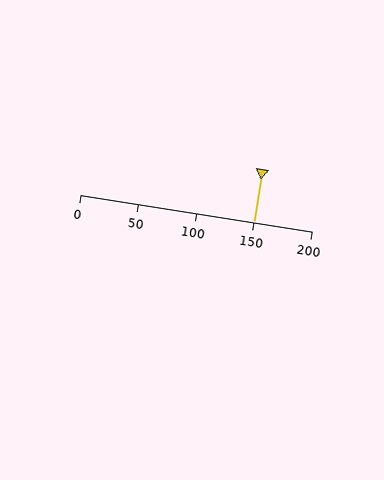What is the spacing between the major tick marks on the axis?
The major ticks are spaced 50 apart.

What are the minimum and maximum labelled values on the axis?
The axis runs from 0 to 200.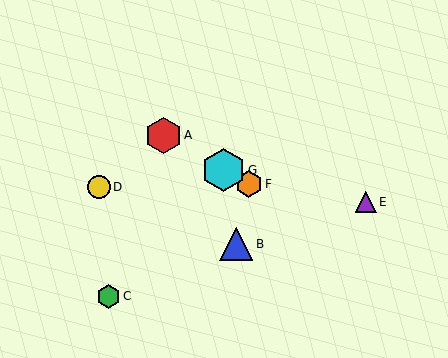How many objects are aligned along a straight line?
3 objects (A, F, G) are aligned along a straight line.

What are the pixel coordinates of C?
Object C is at (108, 296).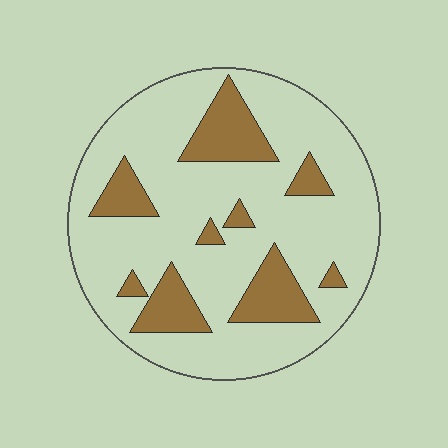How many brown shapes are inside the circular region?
9.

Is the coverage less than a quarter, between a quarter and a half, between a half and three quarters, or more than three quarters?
Less than a quarter.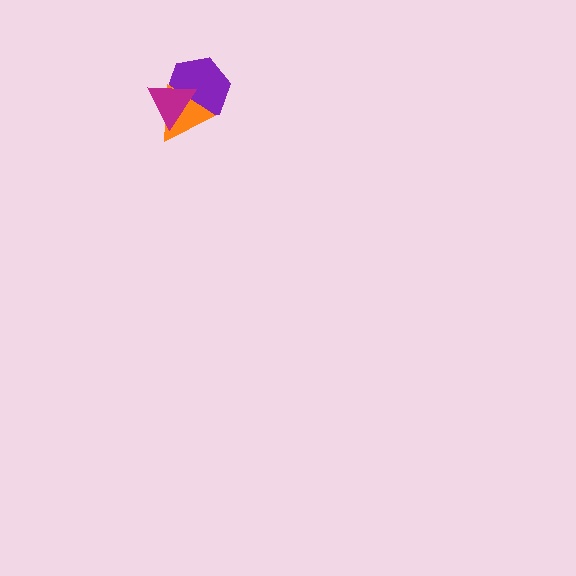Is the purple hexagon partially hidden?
Yes, it is partially covered by another shape.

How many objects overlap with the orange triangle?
2 objects overlap with the orange triangle.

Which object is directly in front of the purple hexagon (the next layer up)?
The orange triangle is directly in front of the purple hexagon.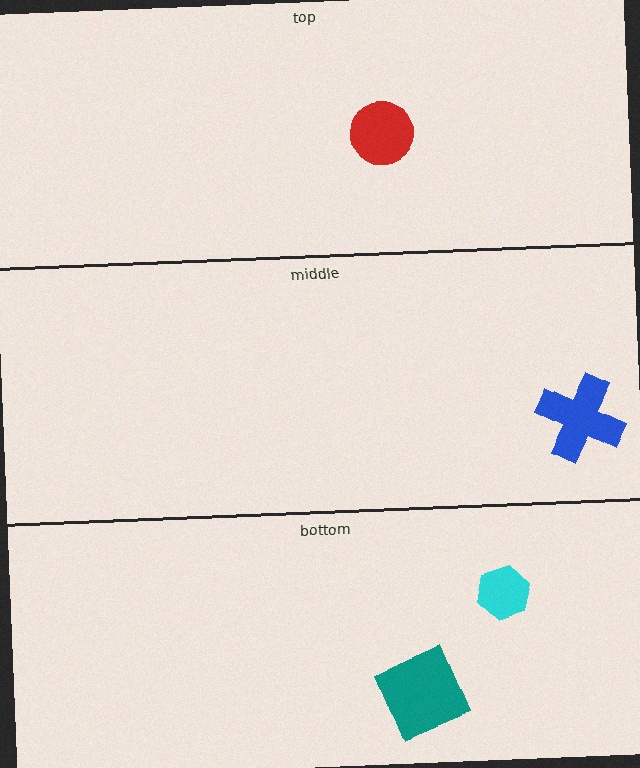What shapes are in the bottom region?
The cyan hexagon, the teal square.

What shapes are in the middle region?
The blue cross.